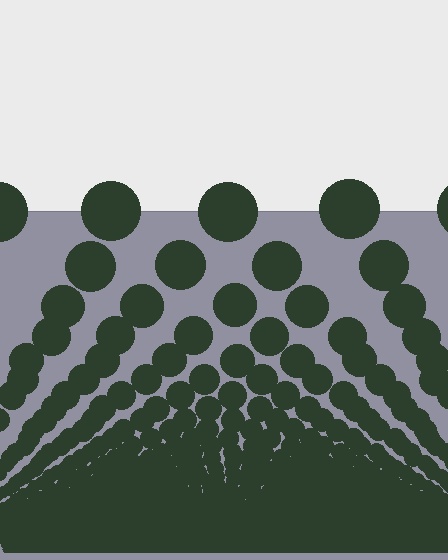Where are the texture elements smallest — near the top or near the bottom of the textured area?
Near the bottom.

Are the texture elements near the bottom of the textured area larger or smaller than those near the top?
Smaller. The gradient is inverted — elements near the bottom are smaller and denser.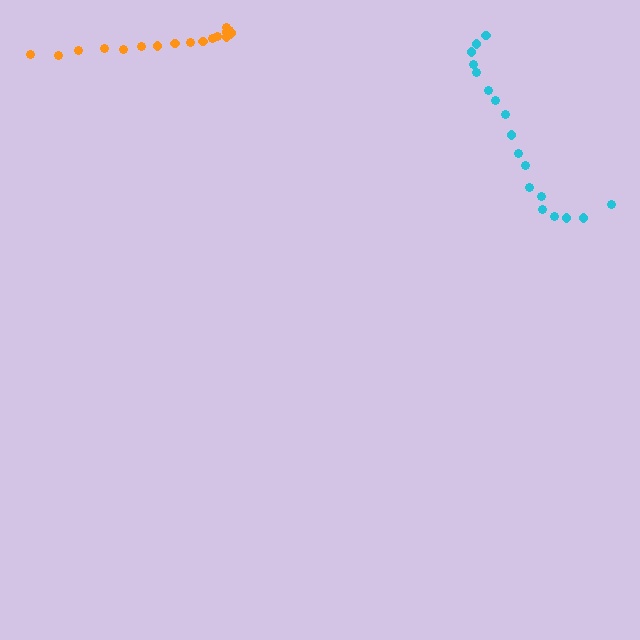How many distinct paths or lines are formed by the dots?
There are 2 distinct paths.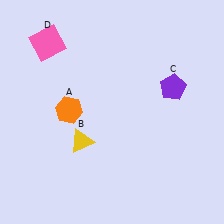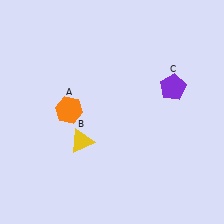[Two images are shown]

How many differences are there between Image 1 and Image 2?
There is 1 difference between the two images.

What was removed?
The pink square (D) was removed in Image 2.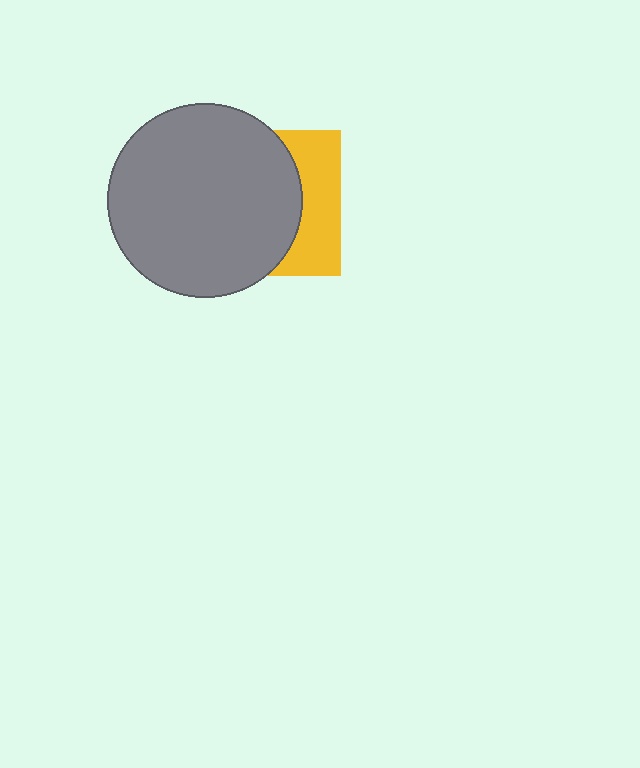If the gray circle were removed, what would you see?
You would see the complete yellow square.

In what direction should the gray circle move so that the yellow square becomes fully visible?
The gray circle should move left. That is the shortest direction to clear the overlap and leave the yellow square fully visible.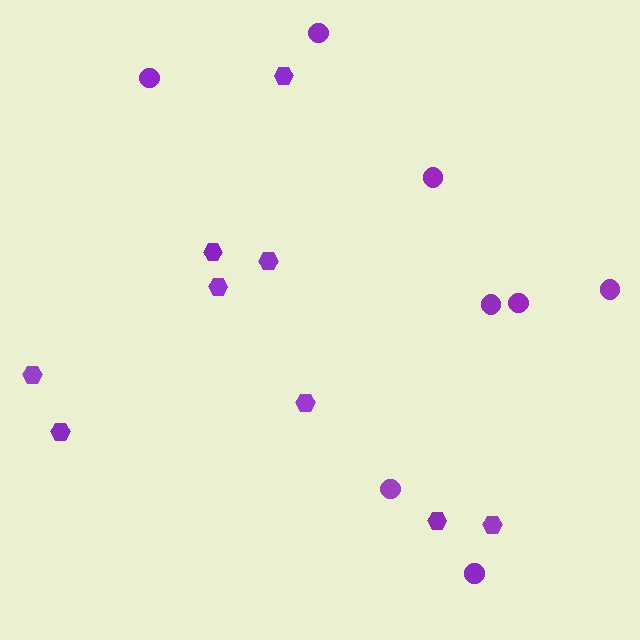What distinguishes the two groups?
There are 2 groups: one group of circles (8) and one group of hexagons (9).